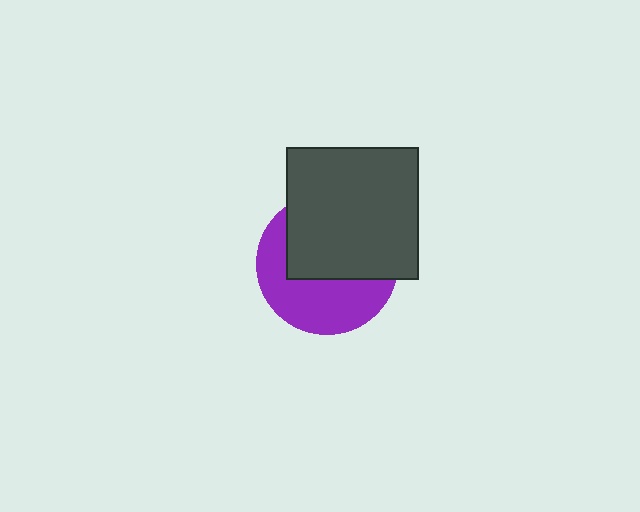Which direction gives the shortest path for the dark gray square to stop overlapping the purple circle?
Moving up gives the shortest separation.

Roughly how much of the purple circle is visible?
About half of it is visible (roughly 47%).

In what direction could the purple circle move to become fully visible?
The purple circle could move down. That would shift it out from behind the dark gray square entirely.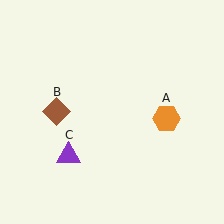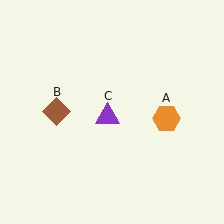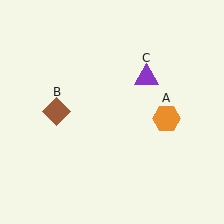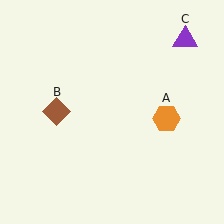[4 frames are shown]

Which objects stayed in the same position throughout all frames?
Orange hexagon (object A) and brown diamond (object B) remained stationary.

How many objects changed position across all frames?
1 object changed position: purple triangle (object C).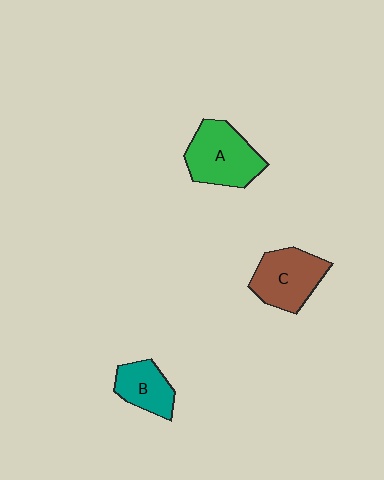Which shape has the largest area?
Shape A (green).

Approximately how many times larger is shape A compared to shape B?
Approximately 1.6 times.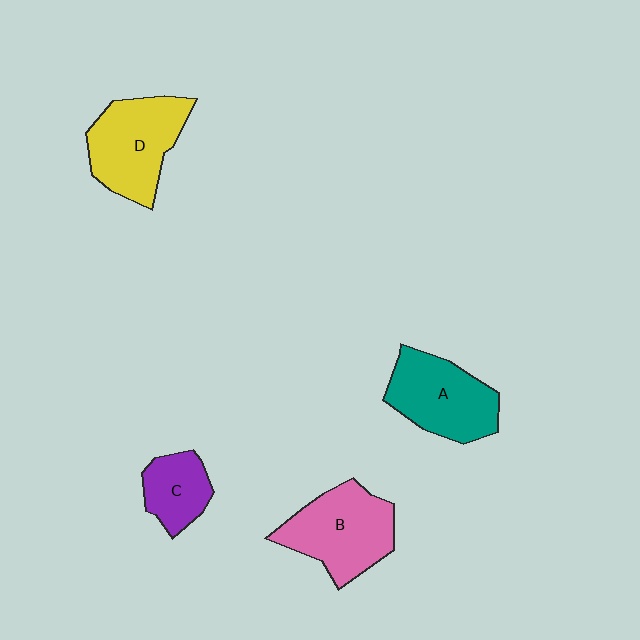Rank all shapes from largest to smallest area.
From largest to smallest: D (yellow), B (pink), A (teal), C (purple).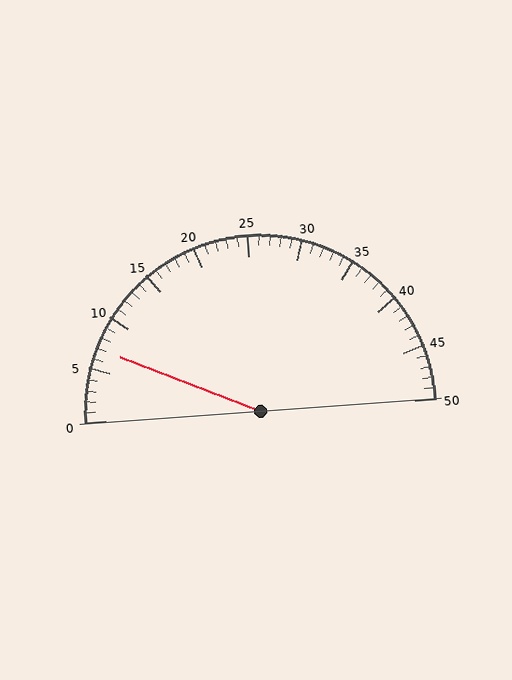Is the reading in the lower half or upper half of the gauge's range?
The reading is in the lower half of the range (0 to 50).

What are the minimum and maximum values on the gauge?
The gauge ranges from 0 to 50.